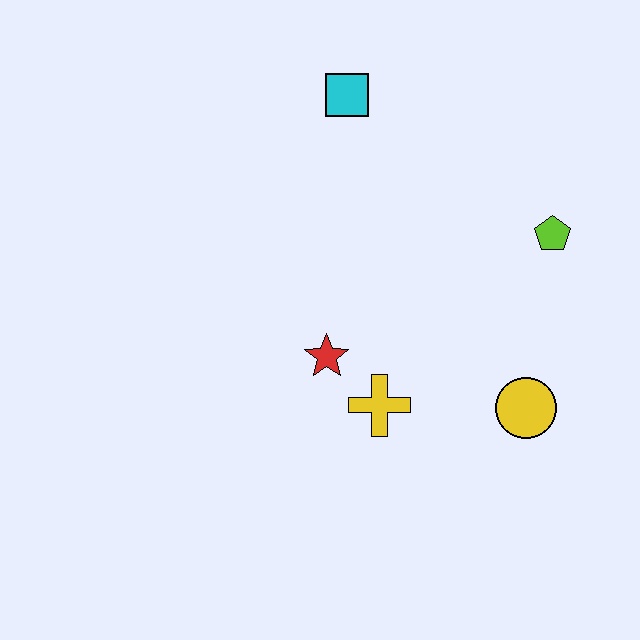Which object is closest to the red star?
The yellow cross is closest to the red star.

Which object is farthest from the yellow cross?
The cyan square is farthest from the yellow cross.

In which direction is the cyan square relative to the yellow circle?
The cyan square is above the yellow circle.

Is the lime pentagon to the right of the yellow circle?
Yes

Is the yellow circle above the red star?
No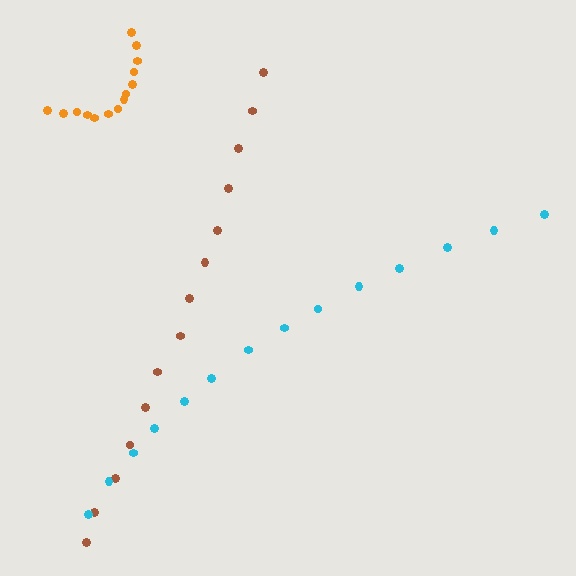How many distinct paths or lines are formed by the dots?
There are 3 distinct paths.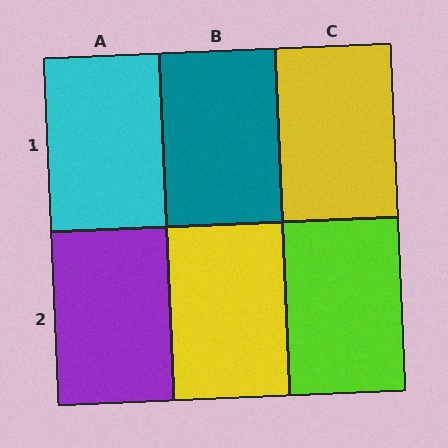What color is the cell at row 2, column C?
Lime.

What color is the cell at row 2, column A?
Purple.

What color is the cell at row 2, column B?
Yellow.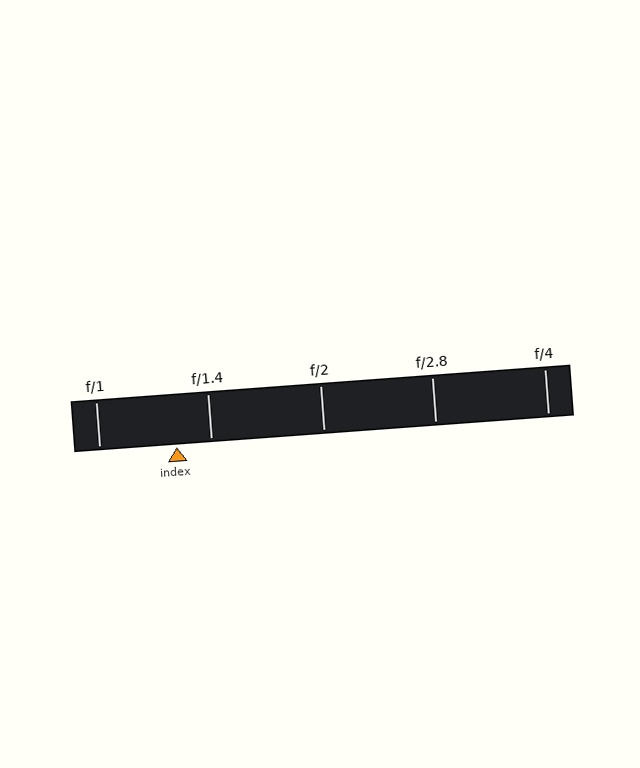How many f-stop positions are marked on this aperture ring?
There are 5 f-stop positions marked.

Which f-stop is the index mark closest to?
The index mark is closest to f/1.4.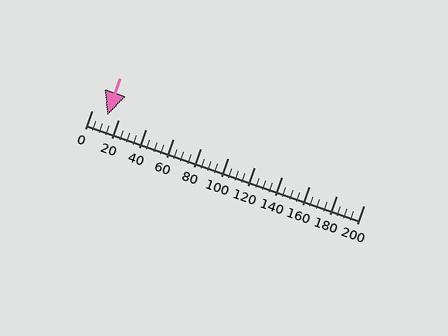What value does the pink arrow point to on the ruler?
The pink arrow points to approximately 11.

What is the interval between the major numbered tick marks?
The major tick marks are spaced 20 units apart.